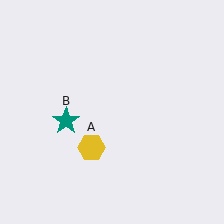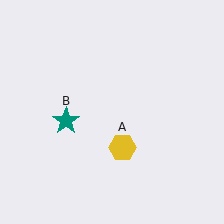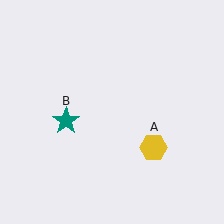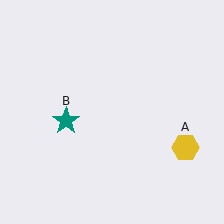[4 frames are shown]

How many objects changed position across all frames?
1 object changed position: yellow hexagon (object A).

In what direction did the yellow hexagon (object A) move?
The yellow hexagon (object A) moved right.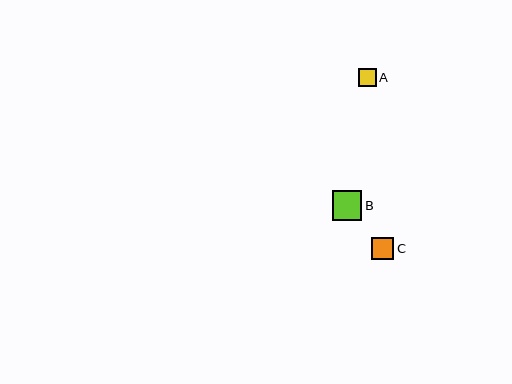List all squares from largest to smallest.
From largest to smallest: B, C, A.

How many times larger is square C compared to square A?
Square C is approximately 1.2 times the size of square A.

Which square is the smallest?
Square A is the smallest with a size of approximately 18 pixels.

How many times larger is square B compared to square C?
Square B is approximately 1.3 times the size of square C.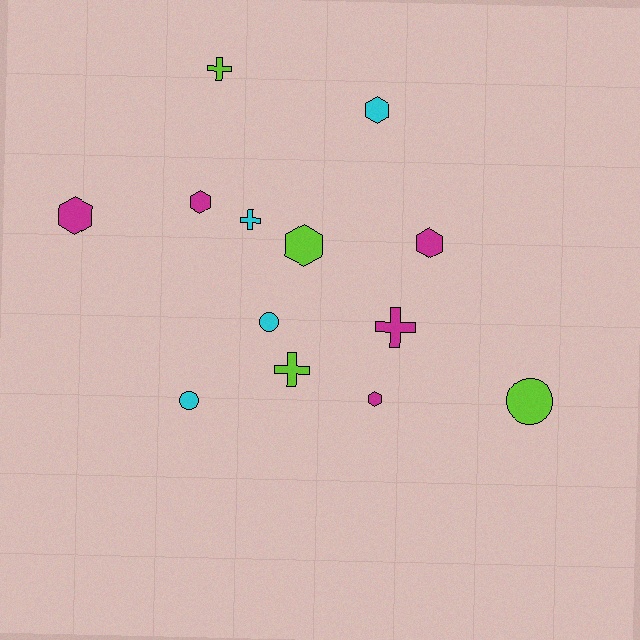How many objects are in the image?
There are 13 objects.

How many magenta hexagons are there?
There are 4 magenta hexagons.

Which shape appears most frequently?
Hexagon, with 6 objects.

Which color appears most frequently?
Magenta, with 5 objects.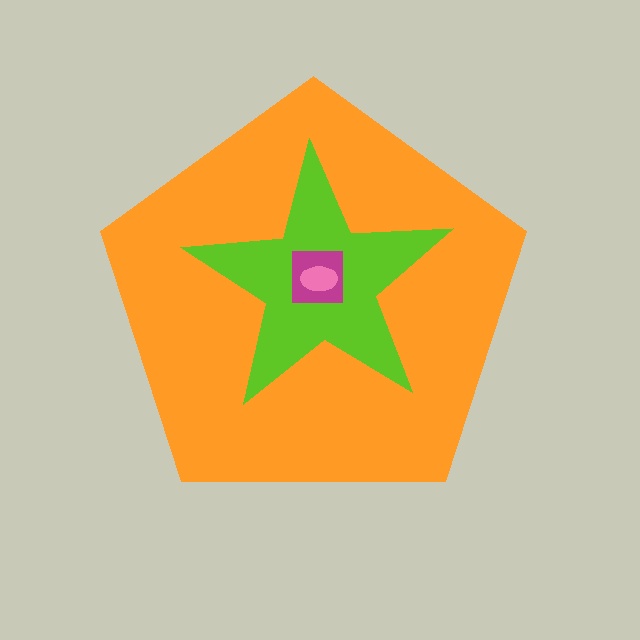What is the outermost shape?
The orange pentagon.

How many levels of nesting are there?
4.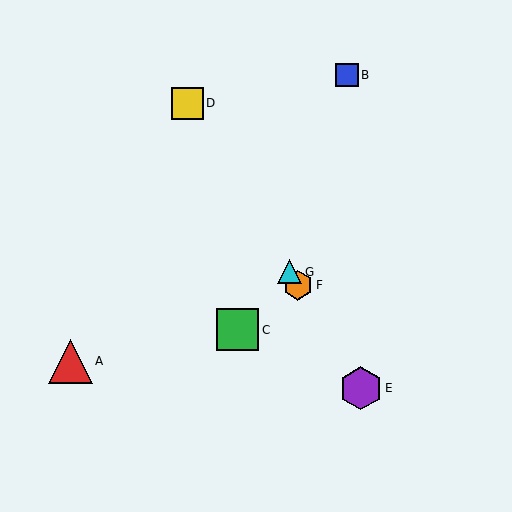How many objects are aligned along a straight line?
4 objects (D, E, F, G) are aligned along a straight line.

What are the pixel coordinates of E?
Object E is at (361, 388).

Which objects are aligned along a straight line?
Objects D, E, F, G are aligned along a straight line.